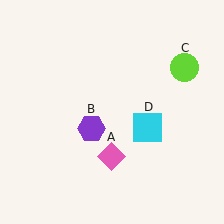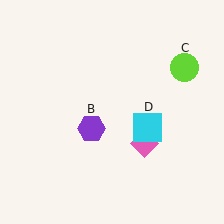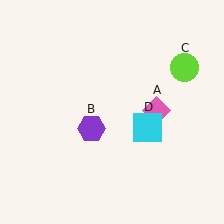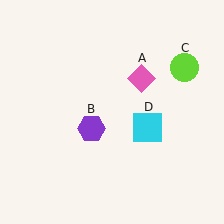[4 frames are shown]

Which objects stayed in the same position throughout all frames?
Purple hexagon (object B) and lime circle (object C) and cyan square (object D) remained stationary.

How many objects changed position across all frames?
1 object changed position: pink diamond (object A).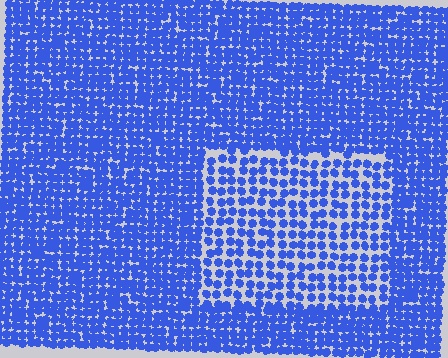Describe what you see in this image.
The image contains small blue elements arranged at two different densities. A rectangle-shaped region is visible where the elements are less densely packed than the surrounding area.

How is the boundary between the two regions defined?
The boundary is defined by a change in element density (approximately 1.7x ratio). All elements are the same color, size, and shape.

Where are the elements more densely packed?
The elements are more densely packed outside the rectangle boundary.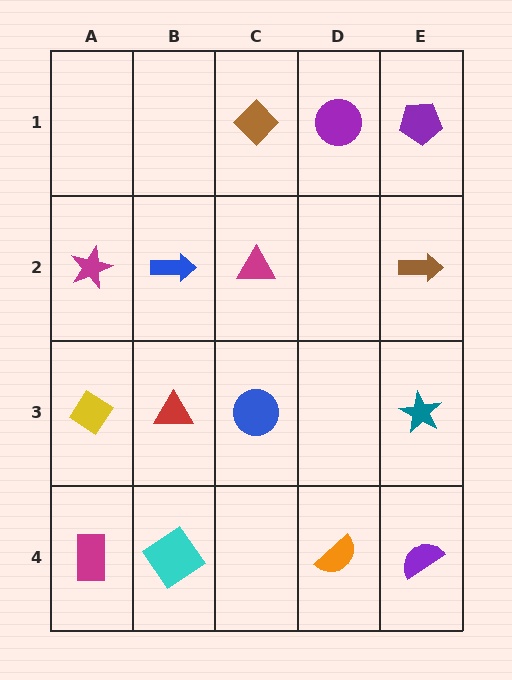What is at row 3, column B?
A red triangle.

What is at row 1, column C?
A brown diamond.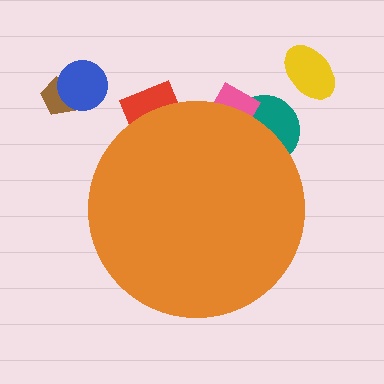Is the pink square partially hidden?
Yes, the pink square is partially hidden behind the orange circle.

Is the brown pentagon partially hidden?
No, the brown pentagon is fully visible.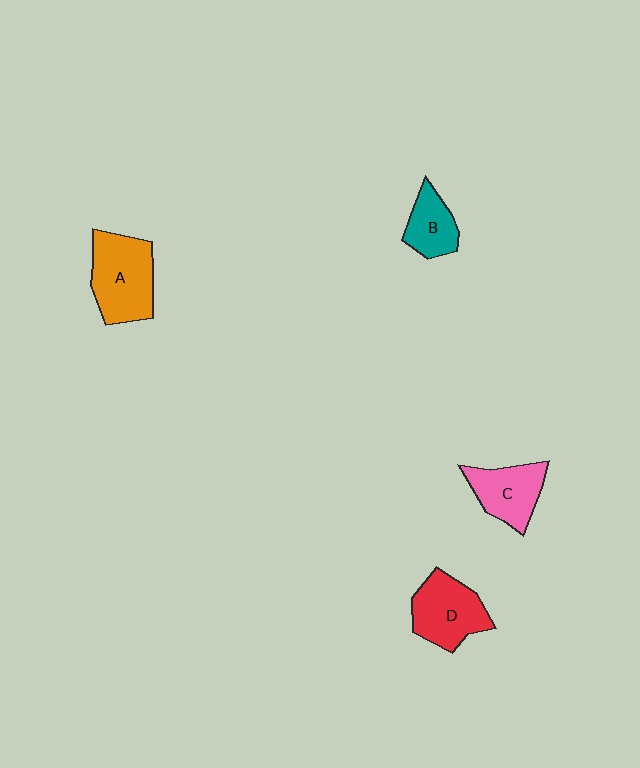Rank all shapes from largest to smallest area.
From largest to smallest: A (orange), D (red), C (pink), B (teal).